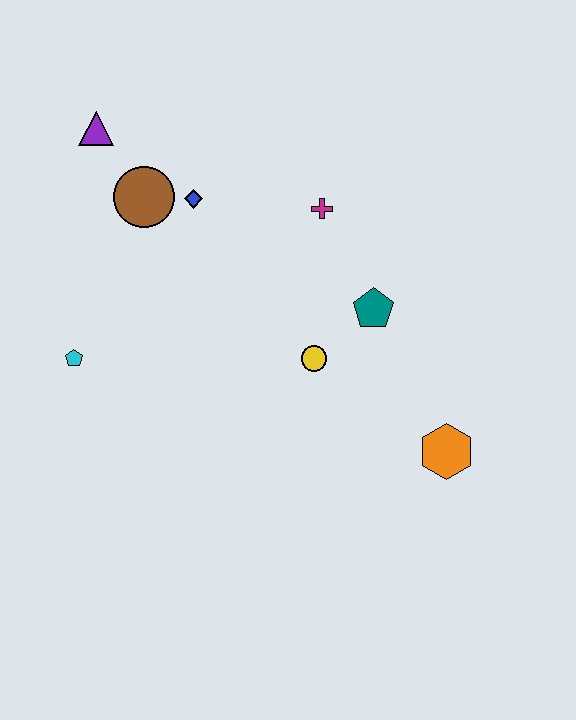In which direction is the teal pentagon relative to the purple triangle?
The teal pentagon is to the right of the purple triangle.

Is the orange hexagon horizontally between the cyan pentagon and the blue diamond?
No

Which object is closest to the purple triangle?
The brown circle is closest to the purple triangle.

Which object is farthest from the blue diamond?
The orange hexagon is farthest from the blue diamond.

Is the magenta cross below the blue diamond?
Yes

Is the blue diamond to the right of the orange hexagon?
No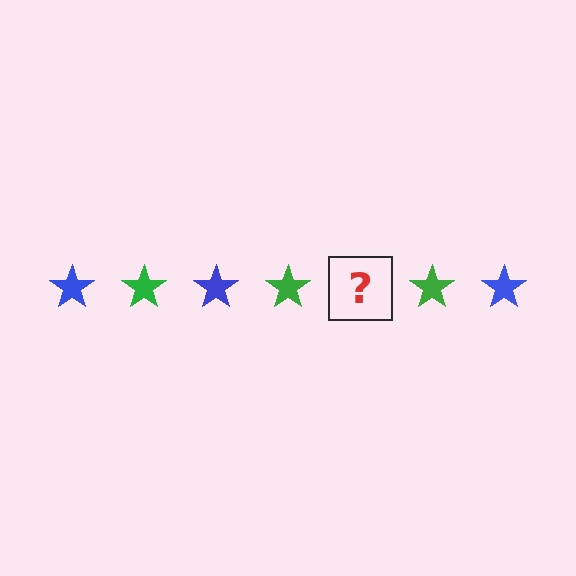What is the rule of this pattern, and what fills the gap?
The rule is that the pattern cycles through blue, green stars. The gap should be filled with a blue star.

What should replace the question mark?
The question mark should be replaced with a blue star.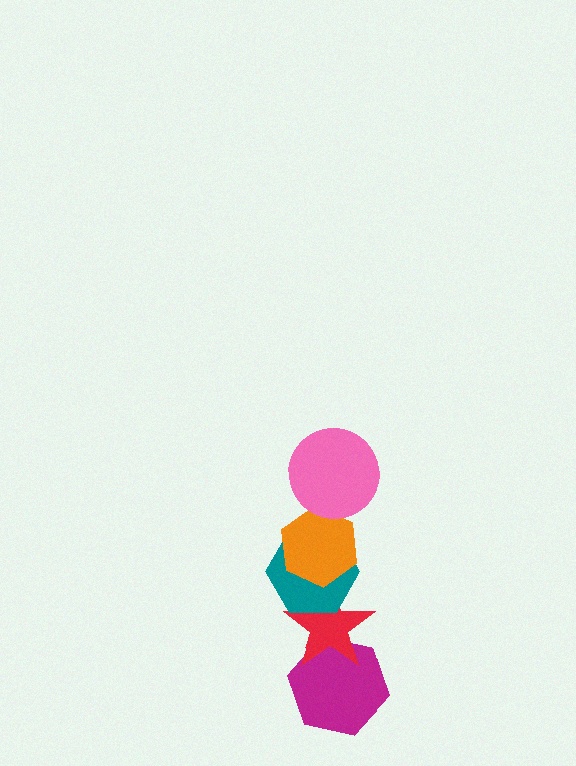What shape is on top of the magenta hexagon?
The red star is on top of the magenta hexagon.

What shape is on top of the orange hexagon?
The pink circle is on top of the orange hexagon.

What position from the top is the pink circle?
The pink circle is 1st from the top.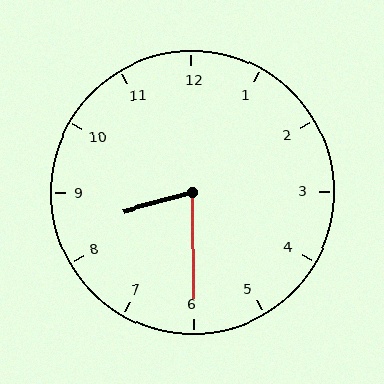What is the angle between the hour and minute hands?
Approximately 75 degrees.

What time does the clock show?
8:30.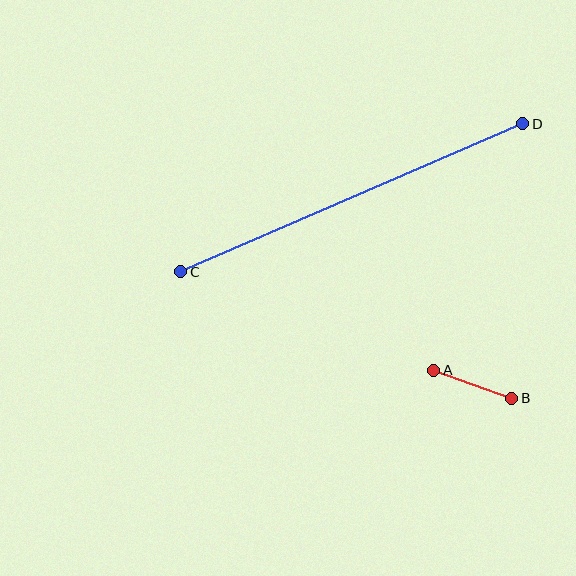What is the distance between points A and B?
The distance is approximately 83 pixels.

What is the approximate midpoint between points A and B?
The midpoint is at approximately (473, 384) pixels.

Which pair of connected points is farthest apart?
Points C and D are farthest apart.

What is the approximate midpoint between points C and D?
The midpoint is at approximately (352, 198) pixels.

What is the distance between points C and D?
The distance is approximately 373 pixels.